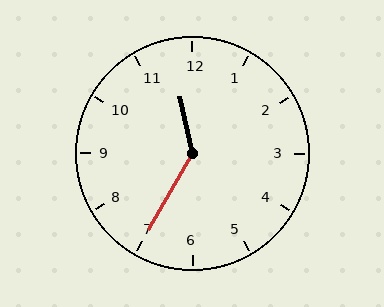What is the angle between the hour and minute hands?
Approximately 138 degrees.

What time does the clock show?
11:35.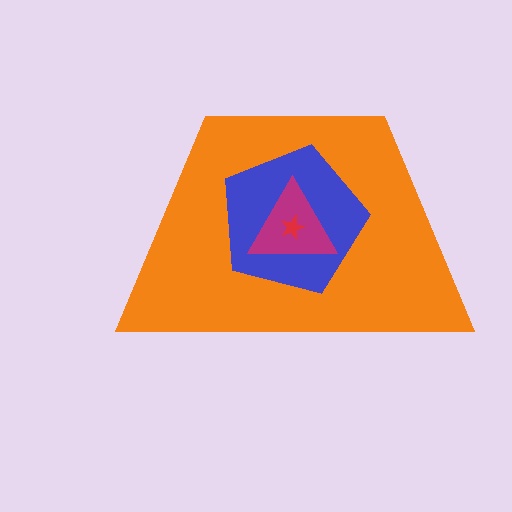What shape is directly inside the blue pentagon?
The magenta triangle.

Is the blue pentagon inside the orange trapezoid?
Yes.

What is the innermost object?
The red star.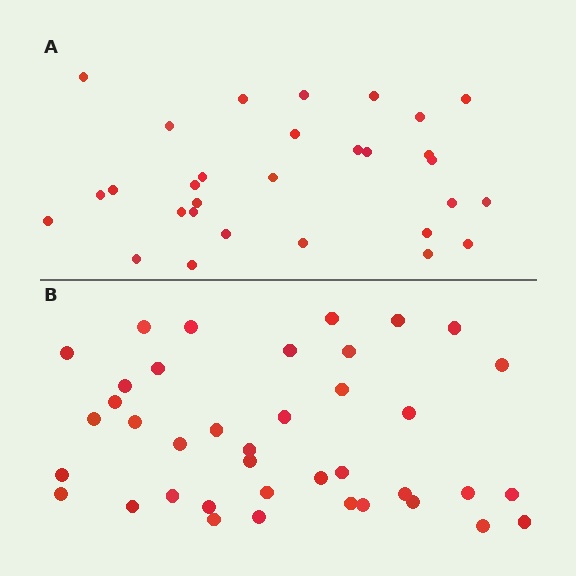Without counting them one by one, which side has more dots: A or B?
Region B (the bottom region) has more dots.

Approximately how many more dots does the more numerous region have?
Region B has roughly 8 or so more dots than region A.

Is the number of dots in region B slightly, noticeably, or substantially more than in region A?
Region B has noticeably more, but not dramatically so. The ratio is roughly 1.3 to 1.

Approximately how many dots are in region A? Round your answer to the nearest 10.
About 30 dots.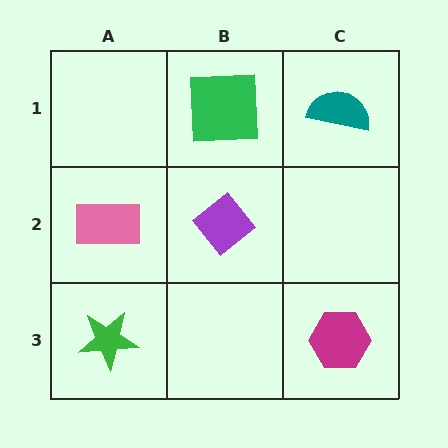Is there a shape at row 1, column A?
No, that cell is empty.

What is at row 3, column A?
A green star.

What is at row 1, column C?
A teal semicircle.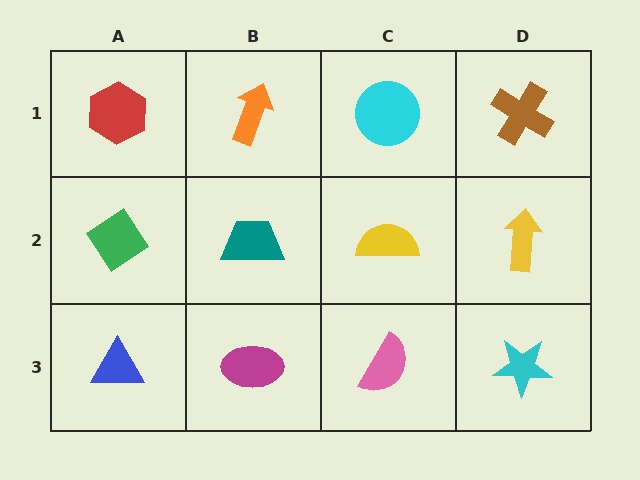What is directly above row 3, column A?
A green diamond.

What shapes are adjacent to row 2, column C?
A cyan circle (row 1, column C), a pink semicircle (row 3, column C), a teal trapezoid (row 2, column B), a yellow arrow (row 2, column D).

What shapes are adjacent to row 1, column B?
A teal trapezoid (row 2, column B), a red hexagon (row 1, column A), a cyan circle (row 1, column C).